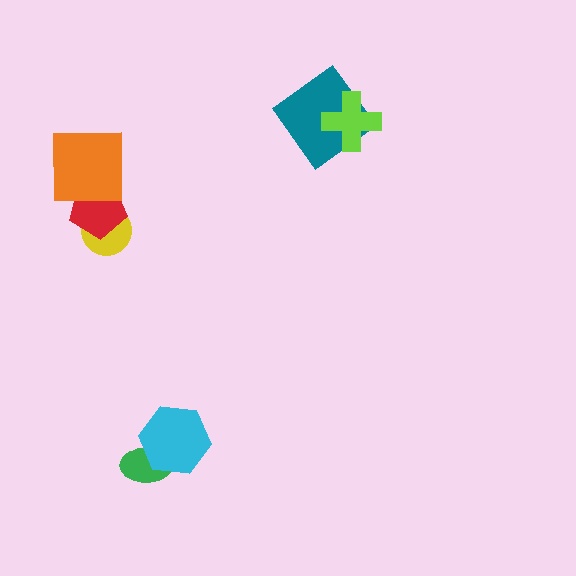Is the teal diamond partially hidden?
Yes, it is partially covered by another shape.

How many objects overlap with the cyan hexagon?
1 object overlaps with the cyan hexagon.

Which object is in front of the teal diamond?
The lime cross is in front of the teal diamond.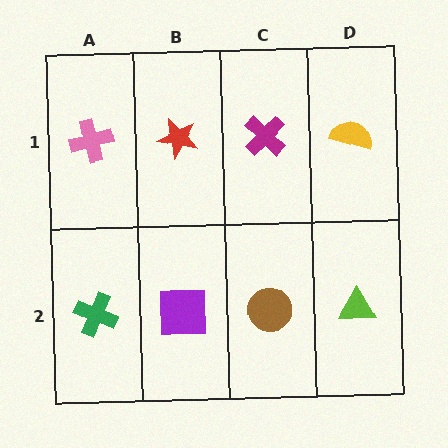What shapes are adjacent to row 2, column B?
A red star (row 1, column B), a green cross (row 2, column A), a brown circle (row 2, column C).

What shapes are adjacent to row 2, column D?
A yellow semicircle (row 1, column D), a brown circle (row 2, column C).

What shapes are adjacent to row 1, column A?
A green cross (row 2, column A), a red star (row 1, column B).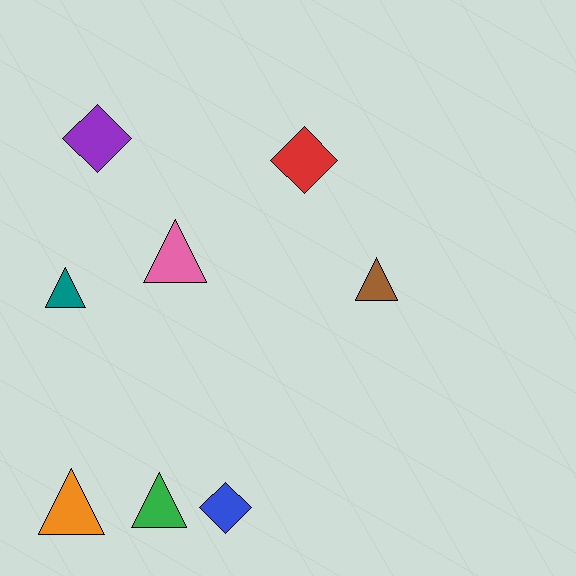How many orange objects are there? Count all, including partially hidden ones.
There is 1 orange object.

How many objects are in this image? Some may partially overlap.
There are 8 objects.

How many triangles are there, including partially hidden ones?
There are 5 triangles.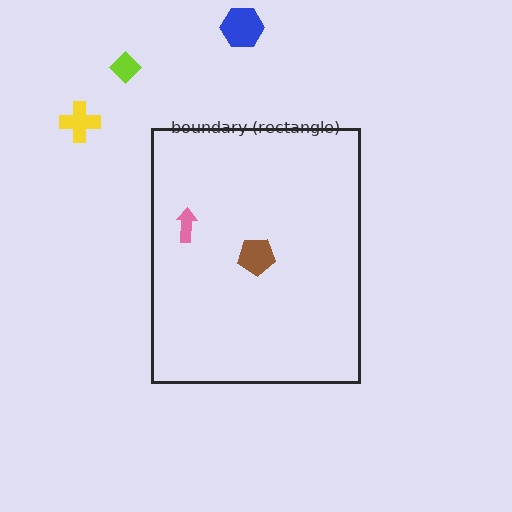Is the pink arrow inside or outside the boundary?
Inside.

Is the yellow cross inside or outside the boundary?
Outside.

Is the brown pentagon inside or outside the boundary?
Inside.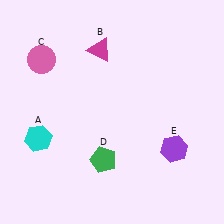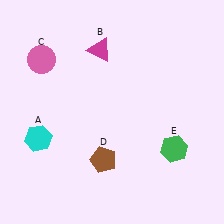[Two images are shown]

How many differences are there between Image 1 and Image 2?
There are 2 differences between the two images.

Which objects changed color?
D changed from green to brown. E changed from purple to green.